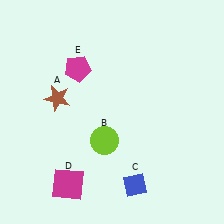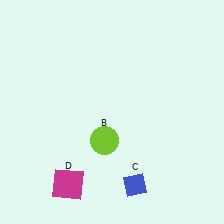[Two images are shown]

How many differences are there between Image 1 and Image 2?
There are 2 differences between the two images.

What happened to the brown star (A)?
The brown star (A) was removed in Image 2. It was in the top-left area of Image 1.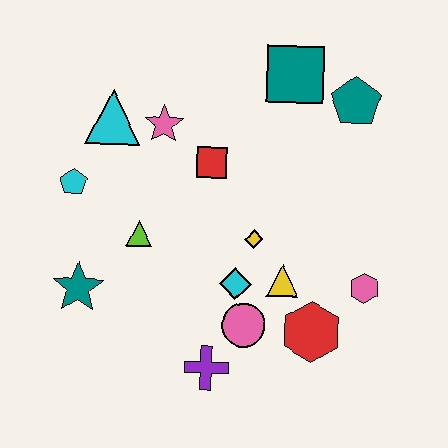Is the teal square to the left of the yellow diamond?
No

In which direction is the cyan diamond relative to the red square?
The cyan diamond is below the red square.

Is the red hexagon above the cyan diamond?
No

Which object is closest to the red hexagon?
The yellow triangle is closest to the red hexagon.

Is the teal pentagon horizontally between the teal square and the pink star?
No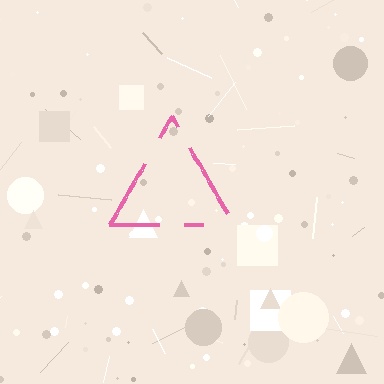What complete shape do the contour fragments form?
The contour fragments form a triangle.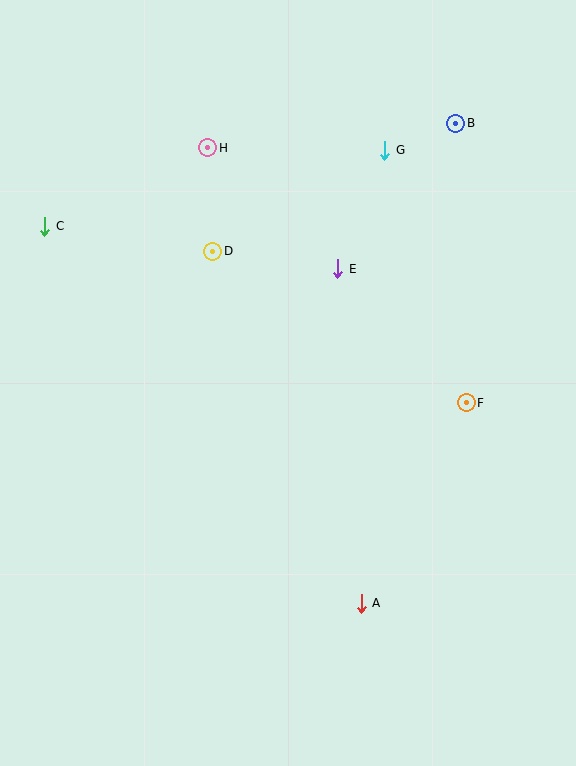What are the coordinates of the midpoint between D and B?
The midpoint between D and B is at (334, 187).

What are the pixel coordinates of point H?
Point H is at (208, 148).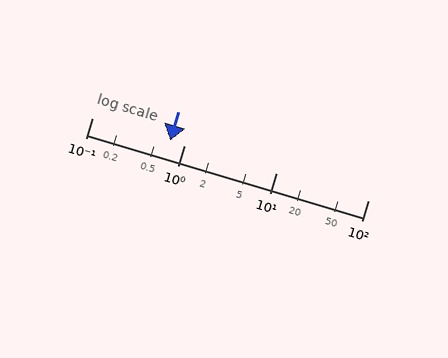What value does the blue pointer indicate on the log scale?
The pointer indicates approximately 0.7.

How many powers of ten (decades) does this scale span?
The scale spans 3 decades, from 0.1 to 100.